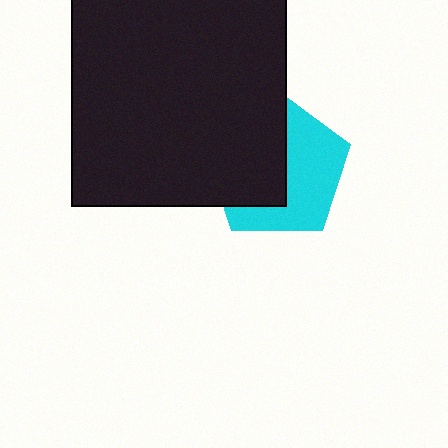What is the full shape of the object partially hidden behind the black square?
The partially hidden object is a cyan pentagon.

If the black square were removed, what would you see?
You would see the complete cyan pentagon.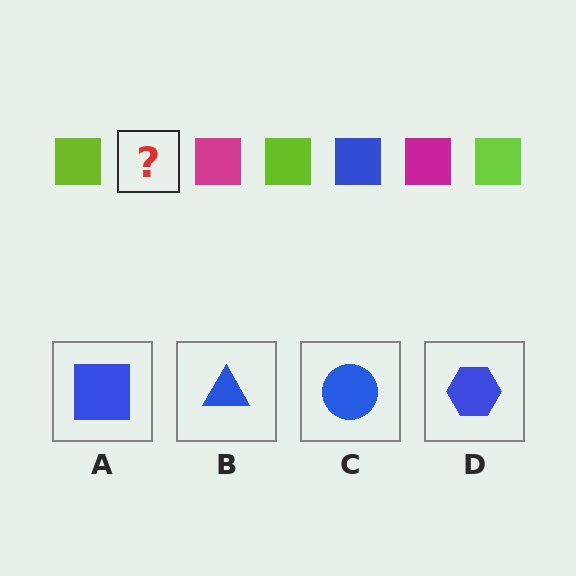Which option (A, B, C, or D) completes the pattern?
A.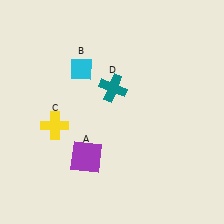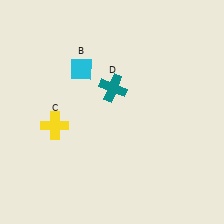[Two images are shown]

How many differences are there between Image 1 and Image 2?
There is 1 difference between the two images.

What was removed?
The purple square (A) was removed in Image 2.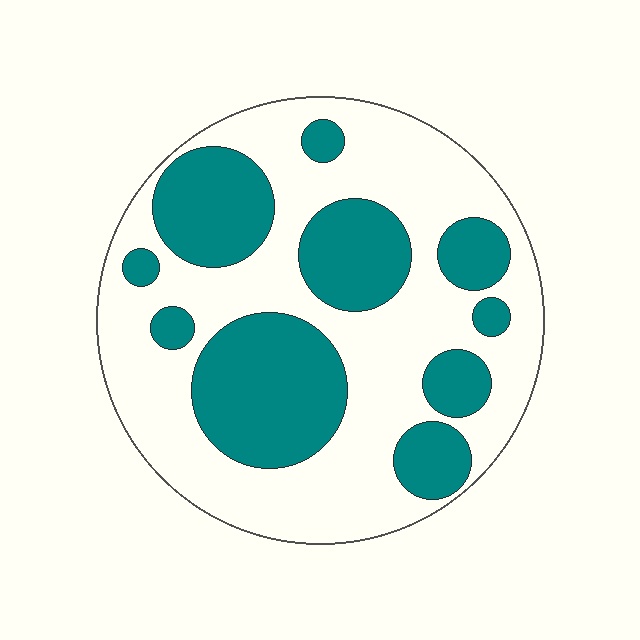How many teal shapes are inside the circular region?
10.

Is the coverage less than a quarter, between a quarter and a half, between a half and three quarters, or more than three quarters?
Between a quarter and a half.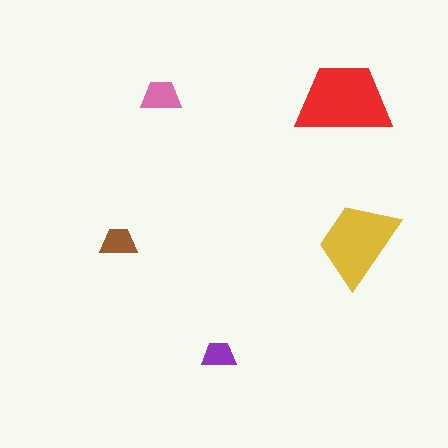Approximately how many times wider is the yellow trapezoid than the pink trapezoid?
About 2 times wider.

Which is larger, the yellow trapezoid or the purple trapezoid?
The yellow one.